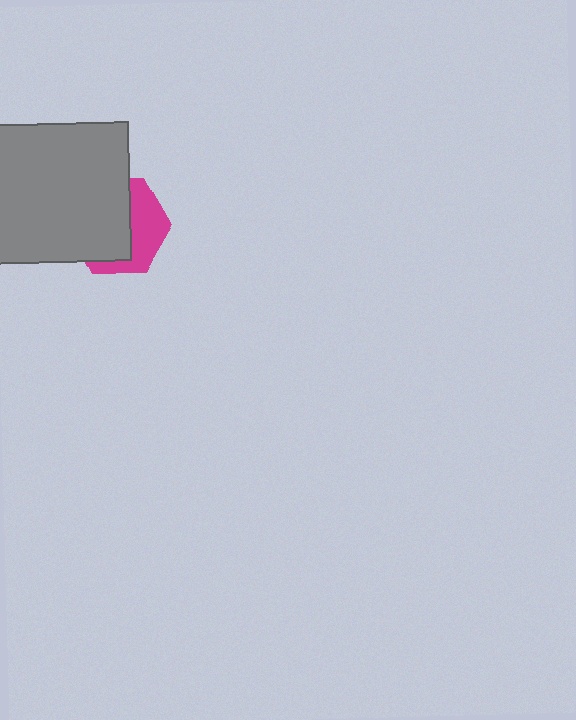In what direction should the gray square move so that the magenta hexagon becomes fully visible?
The gray square should move toward the upper-left. That is the shortest direction to clear the overlap and leave the magenta hexagon fully visible.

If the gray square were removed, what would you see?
You would see the complete magenta hexagon.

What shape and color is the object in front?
The object in front is a gray square.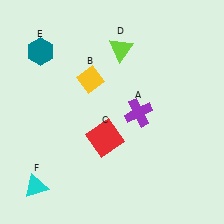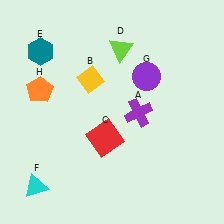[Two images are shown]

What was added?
A purple circle (G), an orange pentagon (H) were added in Image 2.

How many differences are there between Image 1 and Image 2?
There are 2 differences between the two images.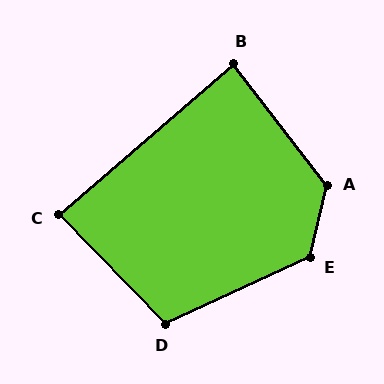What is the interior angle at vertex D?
Approximately 109 degrees (obtuse).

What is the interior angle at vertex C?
Approximately 87 degrees (approximately right).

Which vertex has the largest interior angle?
A, at approximately 130 degrees.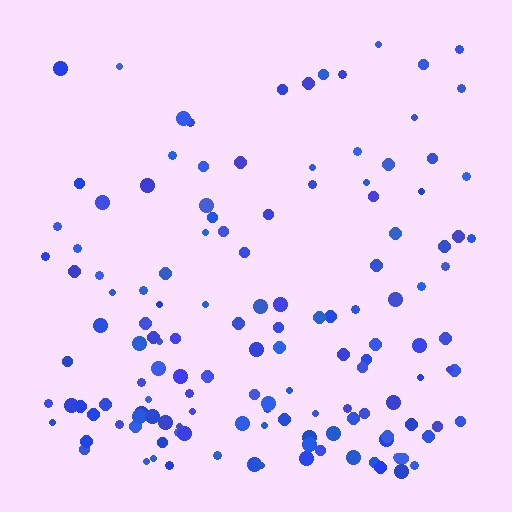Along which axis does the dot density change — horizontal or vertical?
Vertical.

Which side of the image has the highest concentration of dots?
The bottom.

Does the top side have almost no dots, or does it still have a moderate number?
Still a moderate number, just noticeably fewer than the bottom.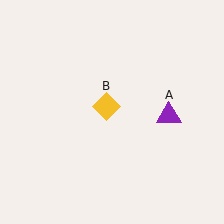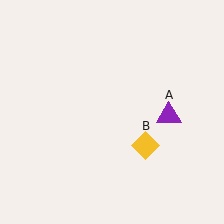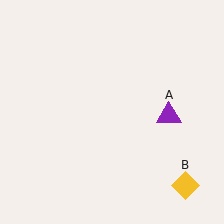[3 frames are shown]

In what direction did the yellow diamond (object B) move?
The yellow diamond (object B) moved down and to the right.